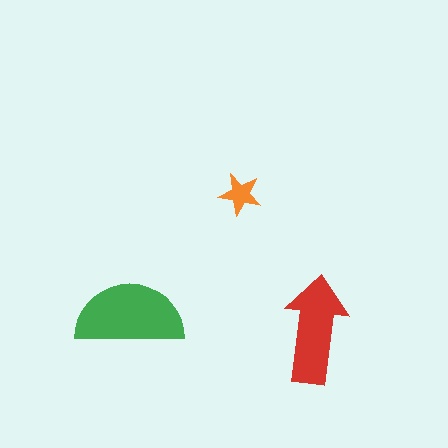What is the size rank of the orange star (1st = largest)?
3rd.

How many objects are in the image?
There are 3 objects in the image.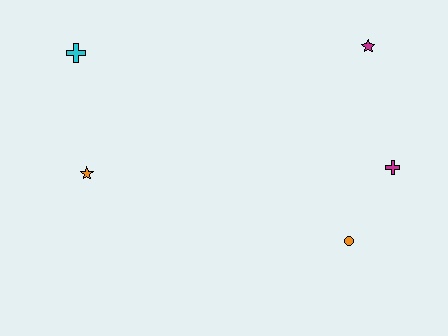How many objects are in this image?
There are 5 objects.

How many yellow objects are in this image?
There are no yellow objects.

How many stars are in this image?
There are 2 stars.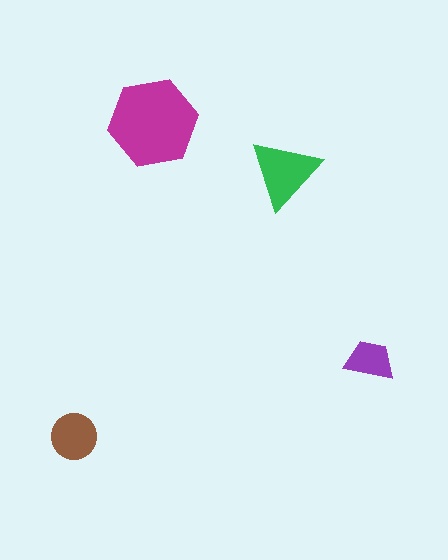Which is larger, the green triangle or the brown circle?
The green triangle.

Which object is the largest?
The magenta hexagon.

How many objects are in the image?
There are 4 objects in the image.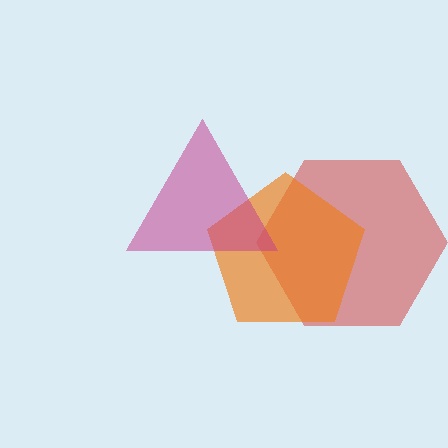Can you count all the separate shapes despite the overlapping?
Yes, there are 3 separate shapes.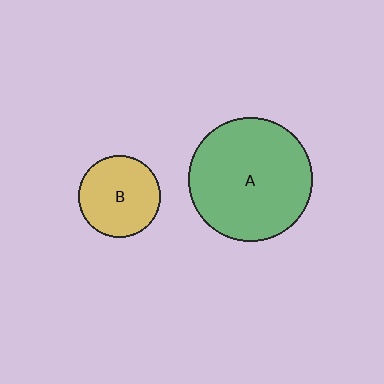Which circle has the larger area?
Circle A (green).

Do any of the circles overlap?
No, none of the circles overlap.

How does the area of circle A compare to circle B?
Approximately 2.3 times.